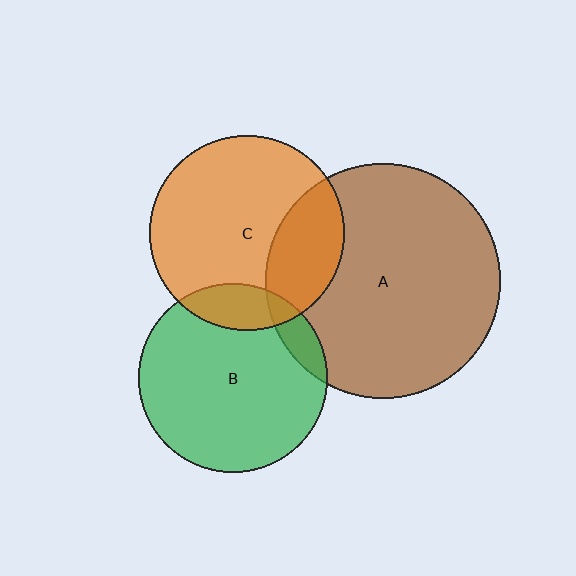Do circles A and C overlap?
Yes.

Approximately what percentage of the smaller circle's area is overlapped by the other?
Approximately 25%.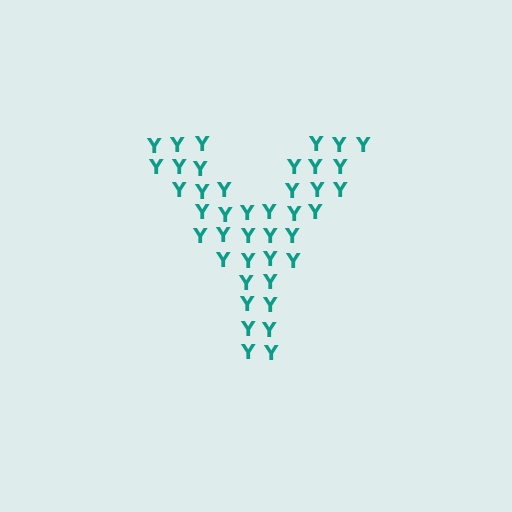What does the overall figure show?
The overall figure shows the letter Y.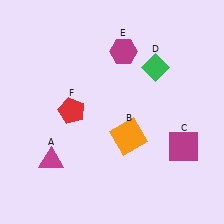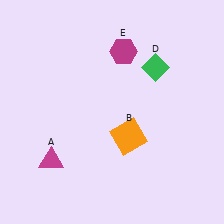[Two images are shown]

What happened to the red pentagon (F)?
The red pentagon (F) was removed in Image 2. It was in the top-left area of Image 1.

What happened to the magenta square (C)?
The magenta square (C) was removed in Image 2. It was in the bottom-right area of Image 1.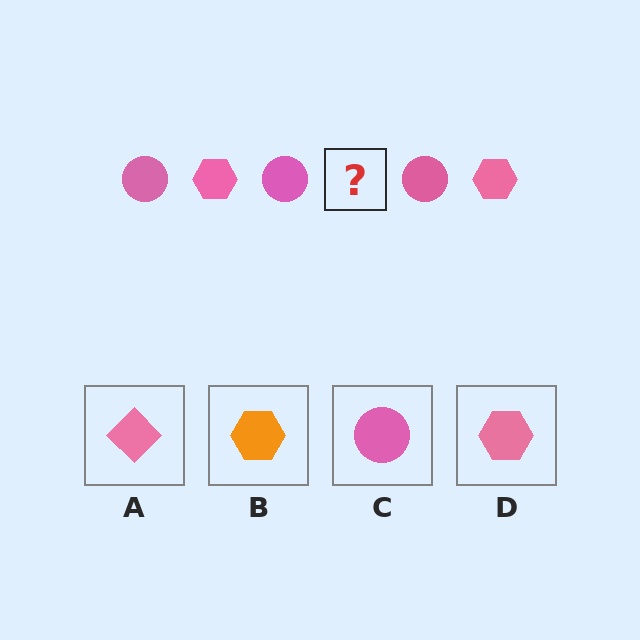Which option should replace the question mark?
Option D.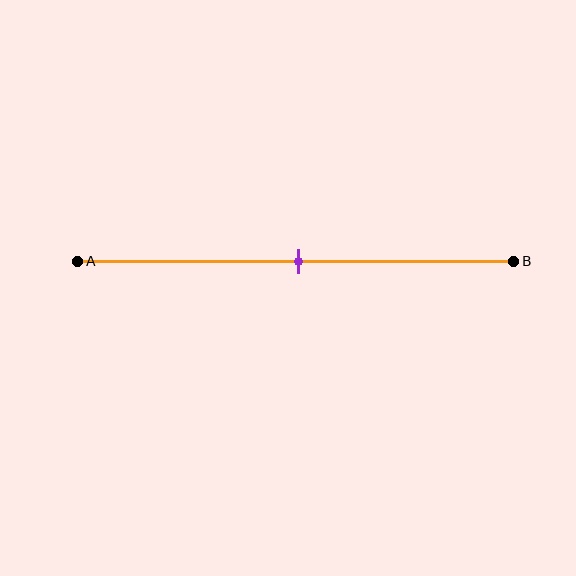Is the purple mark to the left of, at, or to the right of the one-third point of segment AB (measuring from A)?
The purple mark is to the right of the one-third point of segment AB.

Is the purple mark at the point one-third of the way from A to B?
No, the mark is at about 50% from A, not at the 33% one-third point.